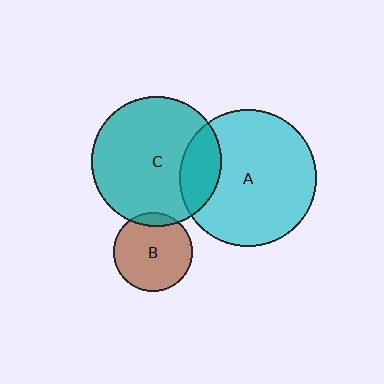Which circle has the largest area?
Circle A (cyan).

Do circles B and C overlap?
Yes.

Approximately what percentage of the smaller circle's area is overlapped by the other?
Approximately 10%.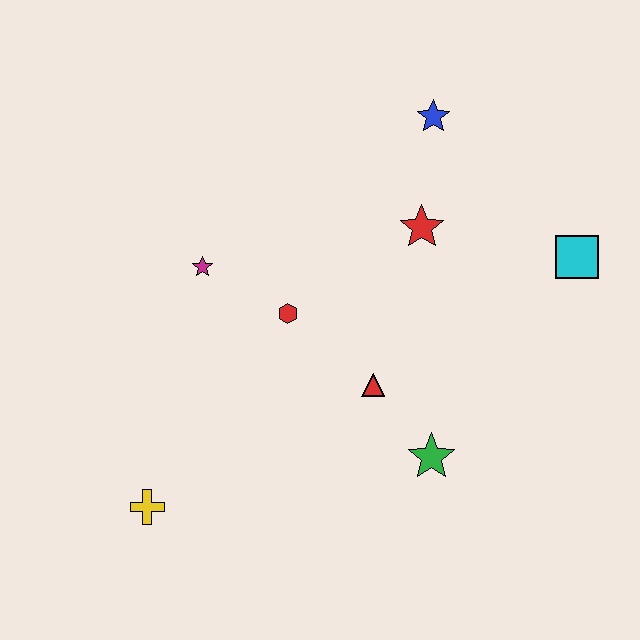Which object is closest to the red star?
The blue star is closest to the red star.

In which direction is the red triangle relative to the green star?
The red triangle is above the green star.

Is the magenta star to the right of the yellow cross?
Yes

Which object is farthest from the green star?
The blue star is farthest from the green star.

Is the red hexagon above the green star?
Yes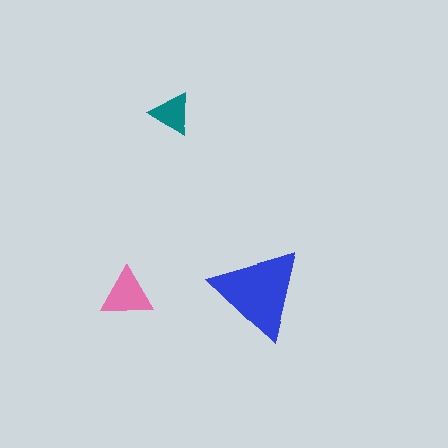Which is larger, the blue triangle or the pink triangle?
The blue one.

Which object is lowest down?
The pink triangle is bottommost.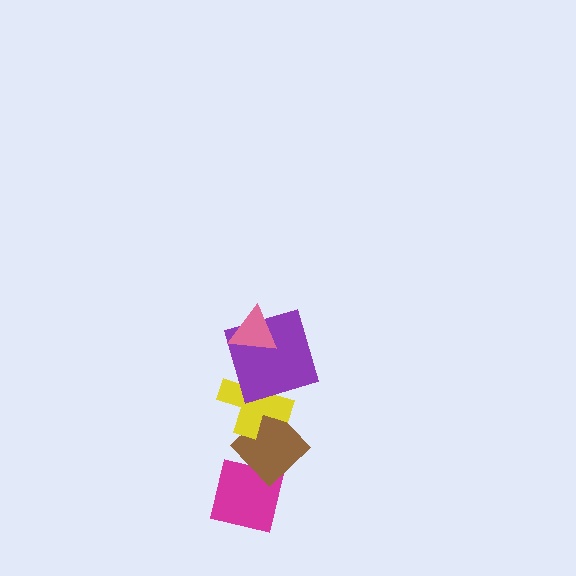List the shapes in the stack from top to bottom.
From top to bottom: the pink triangle, the purple square, the yellow cross, the brown diamond, the magenta square.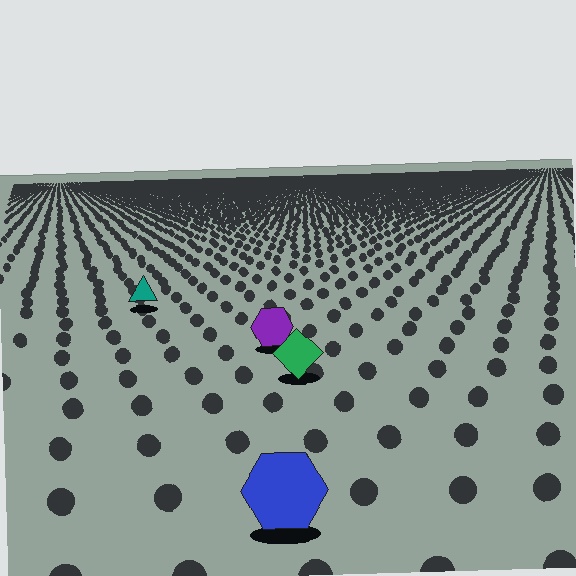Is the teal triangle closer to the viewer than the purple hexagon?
No. The purple hexagon is closer — you can tell from the texture gradient: the ground texture is coarser near it.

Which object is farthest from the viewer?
The teal triangle is farthest from the viewer. It appears smaller and the ground texture around it is denser.